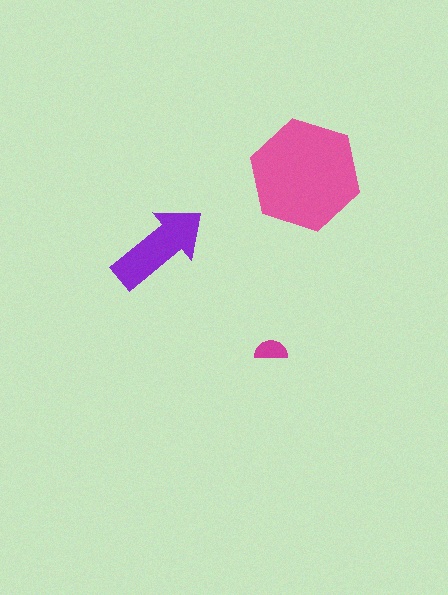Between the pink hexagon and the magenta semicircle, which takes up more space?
The pink hexagon.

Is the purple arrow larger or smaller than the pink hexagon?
Smaller.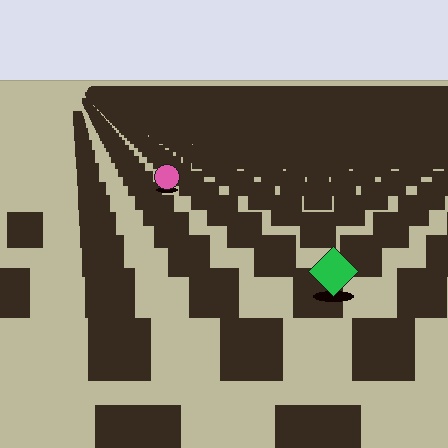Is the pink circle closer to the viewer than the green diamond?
No. The green diamond is closer — you can tell from the texture gradient: the ground texture is coarser near it.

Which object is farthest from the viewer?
The pink circle is farthest from the viewer. It appears smaller and the ground texture around it is denser.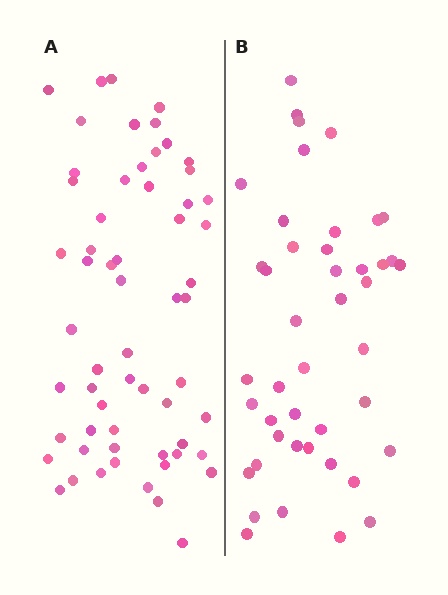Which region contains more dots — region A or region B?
Region A (the left region) has more dots.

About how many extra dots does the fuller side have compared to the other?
Region A has approximately 15 more dots than region B.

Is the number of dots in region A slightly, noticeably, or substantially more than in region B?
Region A has noticeably more, but not dramatically so. The ratio is roughly 1.4 to 1.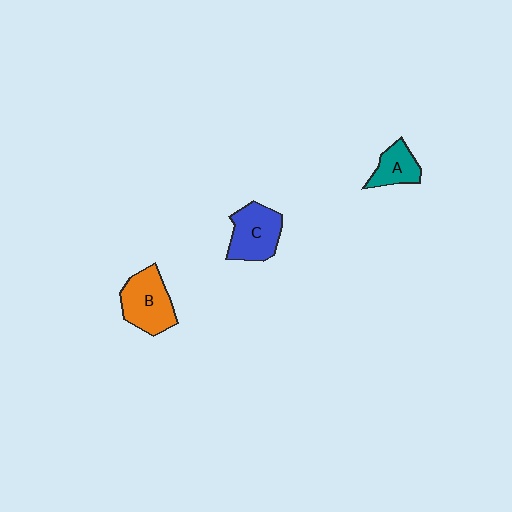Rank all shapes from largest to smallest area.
From largest to smallest: B (orange), C (blue), A (teal).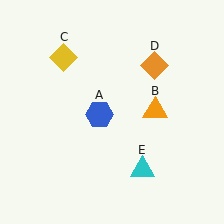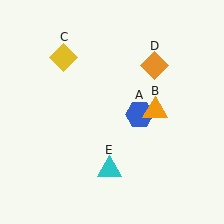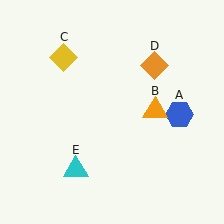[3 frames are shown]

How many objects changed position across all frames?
2 objects changed position: blue hexagon (object A), cyan triangle (object E).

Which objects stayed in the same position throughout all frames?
Orange triangle (object B) and yellow diamond (object C) and orange diamond (object D) remained stationary.